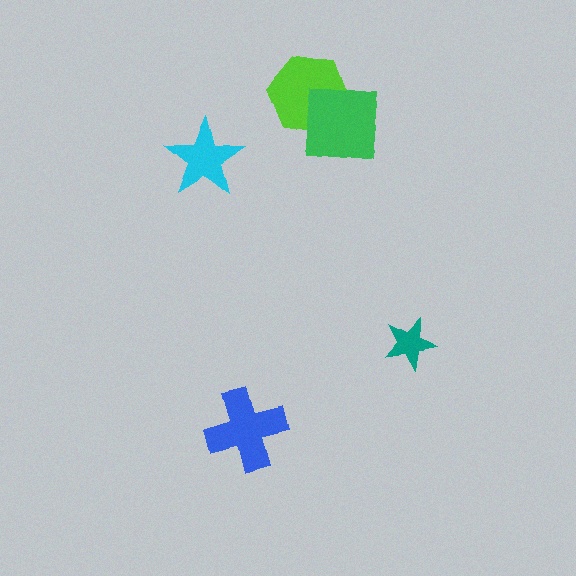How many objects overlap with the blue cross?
0 objects overlap with the blue cross.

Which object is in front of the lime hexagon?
The green square is in front of the lime hexagon.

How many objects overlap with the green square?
1 object overlaps with the green square.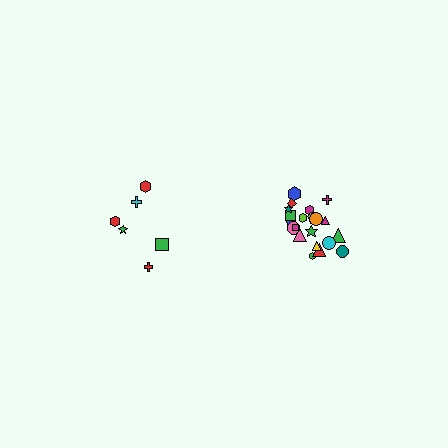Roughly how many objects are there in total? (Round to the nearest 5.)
Roughly 30 objects in total.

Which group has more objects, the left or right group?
The right group.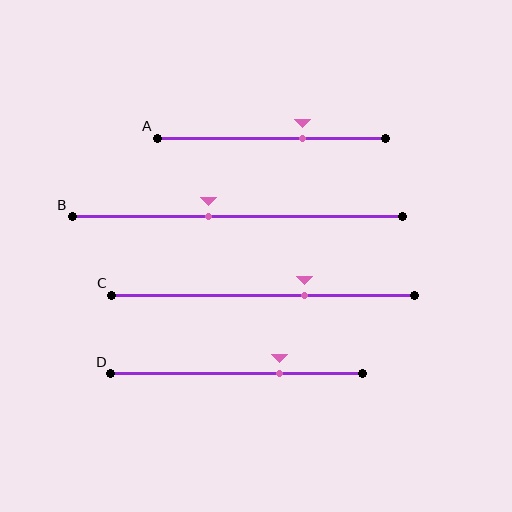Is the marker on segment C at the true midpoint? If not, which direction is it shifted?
No, the marker on segment C is shifted to the right by about 14% of the segment length.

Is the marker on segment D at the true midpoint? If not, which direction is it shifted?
No, the marker on segment D is shifted to the right by about 17% of the segment length.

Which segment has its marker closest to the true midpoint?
Segment B has its marker closest to the true midpoint.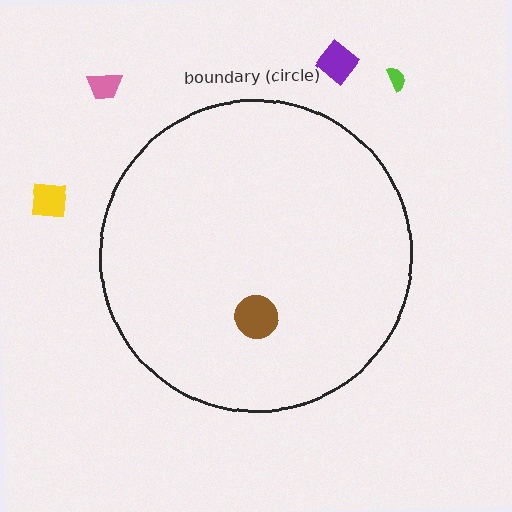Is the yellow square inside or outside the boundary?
Outside.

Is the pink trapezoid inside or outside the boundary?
Outside.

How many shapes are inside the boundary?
1 inside, 4 outside.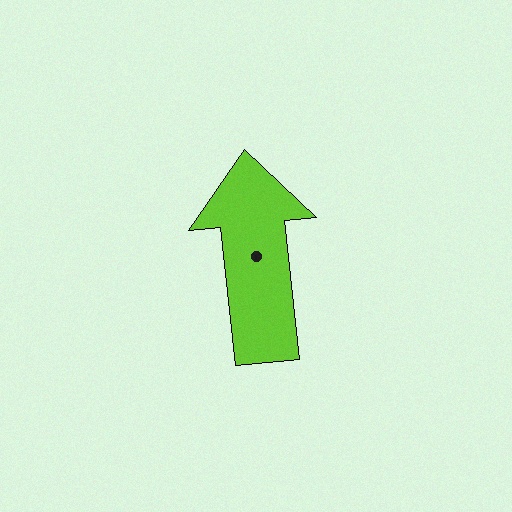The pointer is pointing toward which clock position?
Roughly 12 o'clock.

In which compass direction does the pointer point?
North.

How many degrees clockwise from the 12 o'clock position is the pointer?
Approximately 354 degrees.